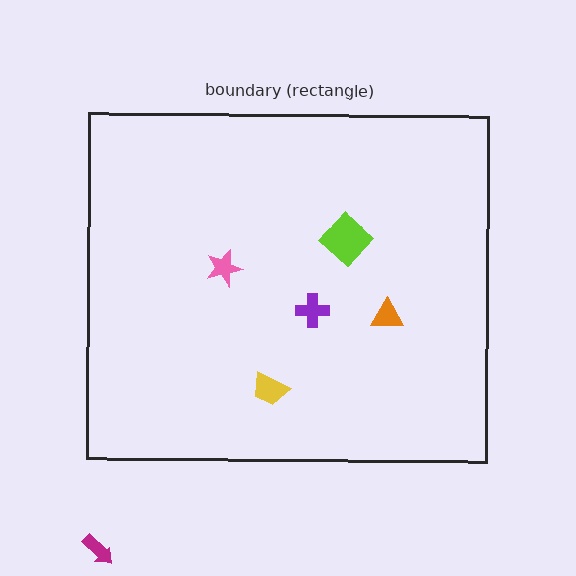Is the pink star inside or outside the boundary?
Inside.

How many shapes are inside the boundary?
5 inside, 1 outside.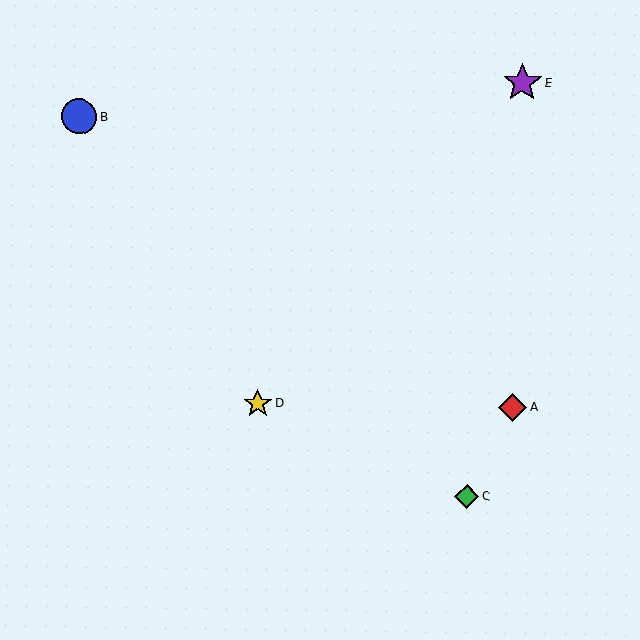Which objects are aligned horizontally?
Objects A, D are aligned horizontally.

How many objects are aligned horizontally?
2 objects (A, D) are aligned horizontally.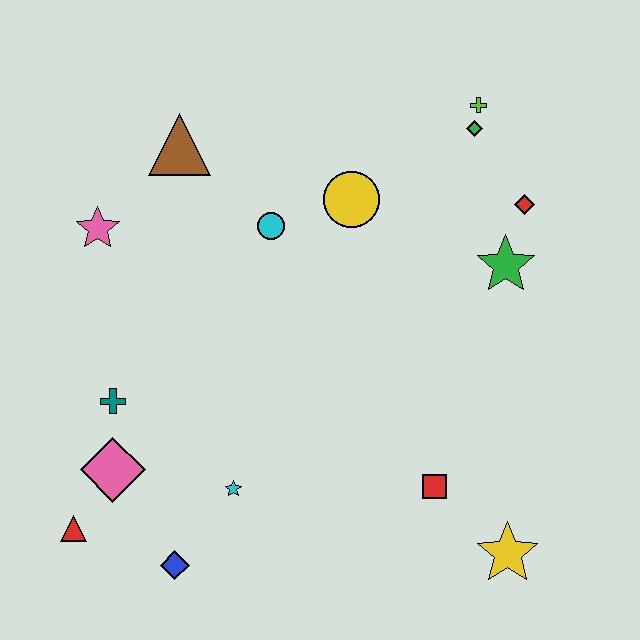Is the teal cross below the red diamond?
Yes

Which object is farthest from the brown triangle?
The yellow star is farthest from the brown triangle.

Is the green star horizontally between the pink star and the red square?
No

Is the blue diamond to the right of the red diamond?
No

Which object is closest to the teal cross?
The pink diamond is closest to the teal cross.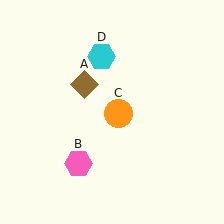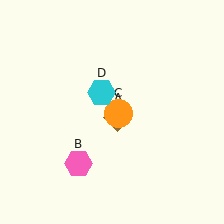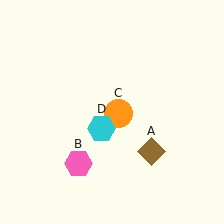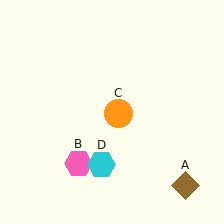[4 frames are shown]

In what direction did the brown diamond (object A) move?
The brown diamond (object A) moved down and to the right.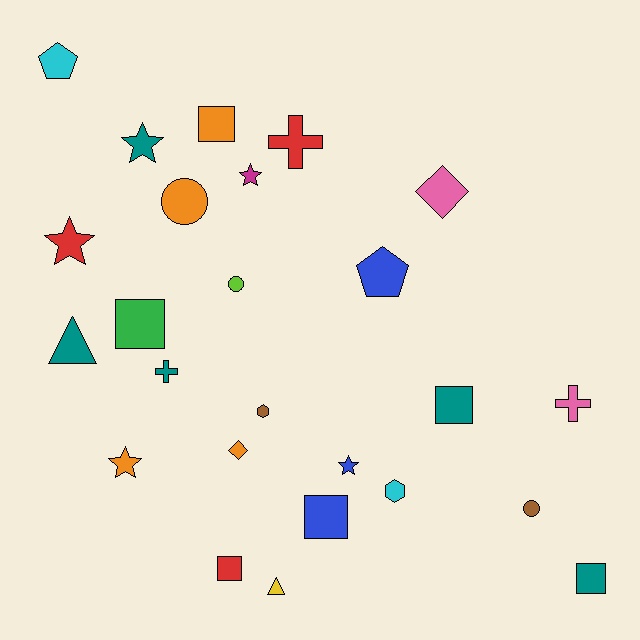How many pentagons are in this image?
There are 2 pentagons.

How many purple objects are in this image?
There are no purple objects.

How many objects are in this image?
There are 25 objects.